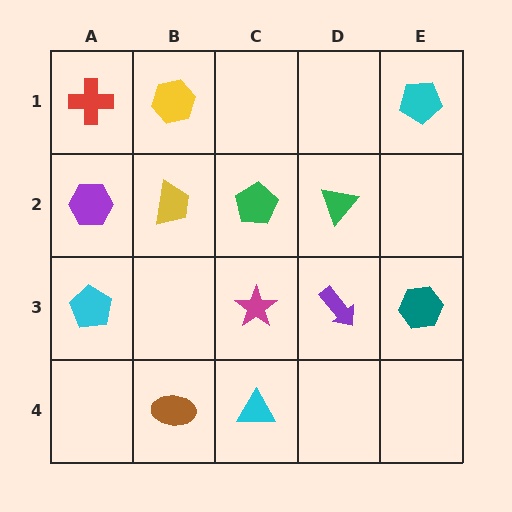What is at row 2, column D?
A green triangle.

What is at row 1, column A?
A red cross.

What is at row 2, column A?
A purple hexagon.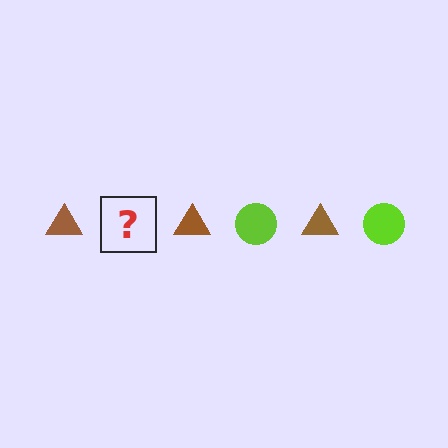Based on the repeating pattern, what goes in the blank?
The blank should be a lime circle.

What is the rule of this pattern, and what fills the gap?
The rule is that the pattern alternates between brown triangle and lime circle. The gap should be filled with a lime circle.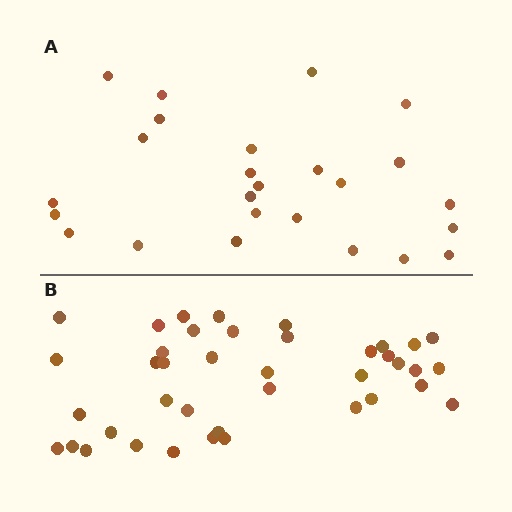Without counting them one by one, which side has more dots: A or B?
Region B (the bottom region) has more dots.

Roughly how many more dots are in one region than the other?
Region B has approximately 15 more dots than region A.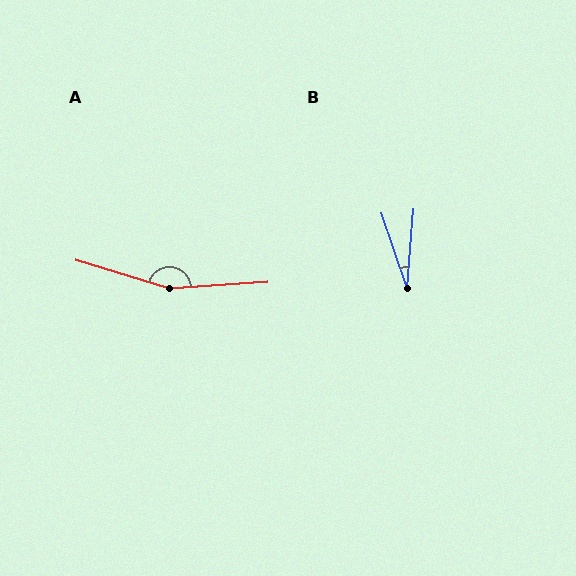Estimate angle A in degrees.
Approximately 159 degrees.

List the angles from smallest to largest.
B (23°), A (159°).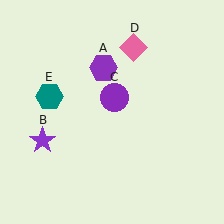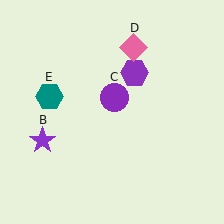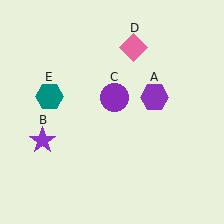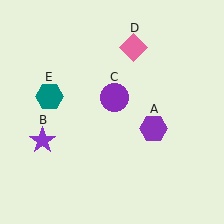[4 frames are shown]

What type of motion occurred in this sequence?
The purple hexagon (object A) rotated clockwise around the center of the scene.